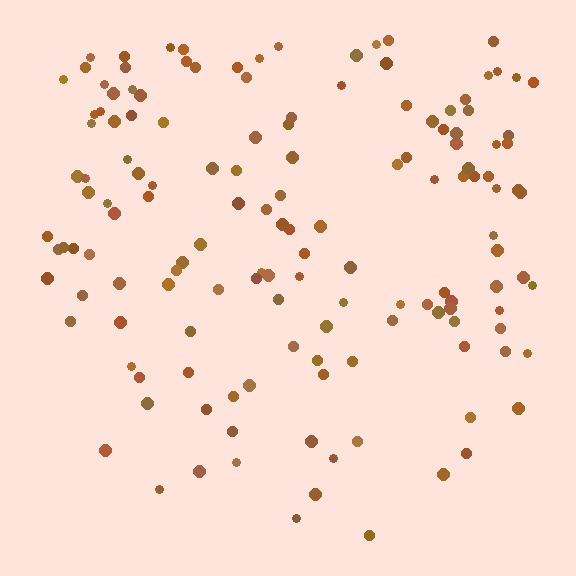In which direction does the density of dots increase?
From bottom to top, with the top side densest.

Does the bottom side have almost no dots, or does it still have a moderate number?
Still a moderate number, just noticeably fewer than the top.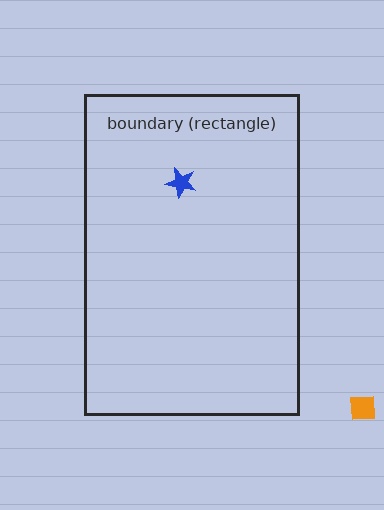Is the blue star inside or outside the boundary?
Inside.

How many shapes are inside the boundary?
1 inside, 1 outside.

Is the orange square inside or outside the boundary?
Outside.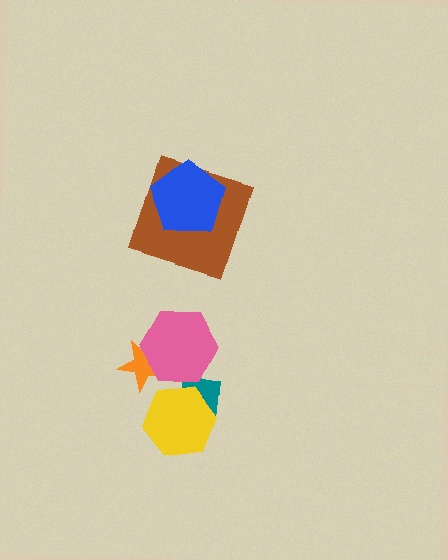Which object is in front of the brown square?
The blue pentagon is in front of the brown square.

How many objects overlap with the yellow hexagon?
1 object overlaps with the yellow hexagon.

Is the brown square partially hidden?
Yes, it is partially covered by another shape.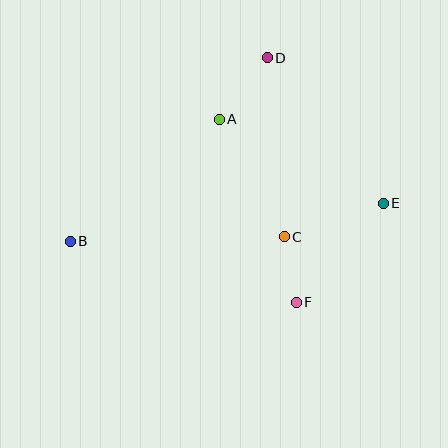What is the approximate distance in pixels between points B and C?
The distance between B and C is approximately 214 pixels.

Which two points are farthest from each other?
Points B and E are farthest from each other.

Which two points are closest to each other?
Points C and F are closest to each other.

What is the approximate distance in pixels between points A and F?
The distance between A and F is approximately 198 pixels.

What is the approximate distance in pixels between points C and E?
The distance between C and E is approximately 105 pixels.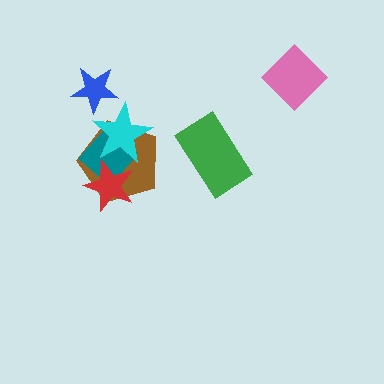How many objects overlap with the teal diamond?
3 objects overlap with the teal diamond.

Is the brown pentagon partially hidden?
Yes, it is partially covered by another shape.